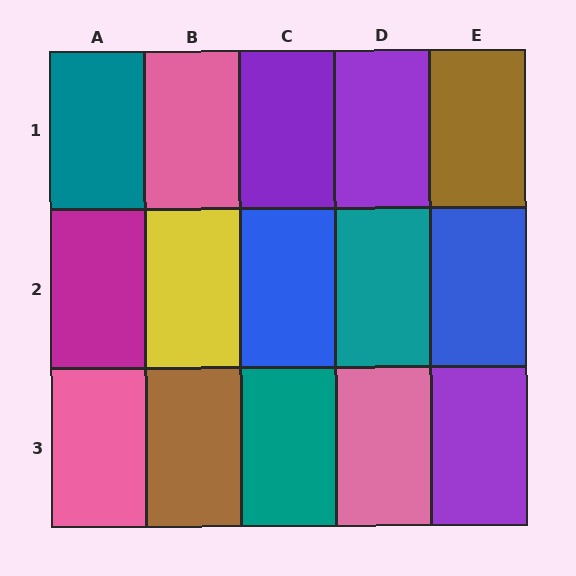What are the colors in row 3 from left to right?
Pink, brown, teal, pink, purple.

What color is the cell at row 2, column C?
Blue.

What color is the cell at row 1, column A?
Teal.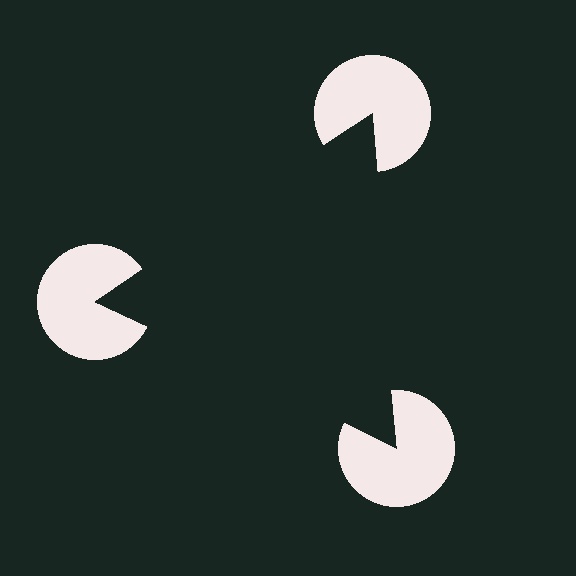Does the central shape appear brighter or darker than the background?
It typically appears slightly darker than the background, even though no actual brightness change is drawn.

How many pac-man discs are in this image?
There are 3 — one at each vertex of the illusory triangle.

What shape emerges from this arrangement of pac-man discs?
An illusory triangle — its edges are inferred from the aligned wedge cuts in the pac-man discs, not physically drawn.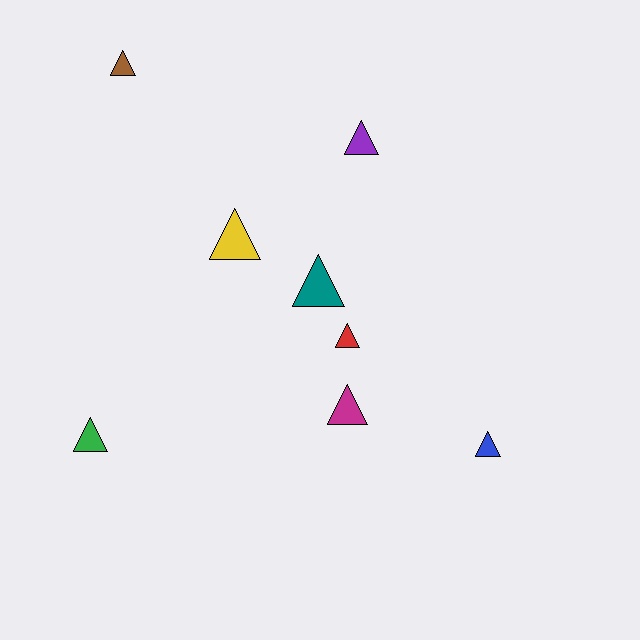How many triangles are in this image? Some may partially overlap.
There are 8 triangles.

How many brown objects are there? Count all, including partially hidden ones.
There is 1 brown object.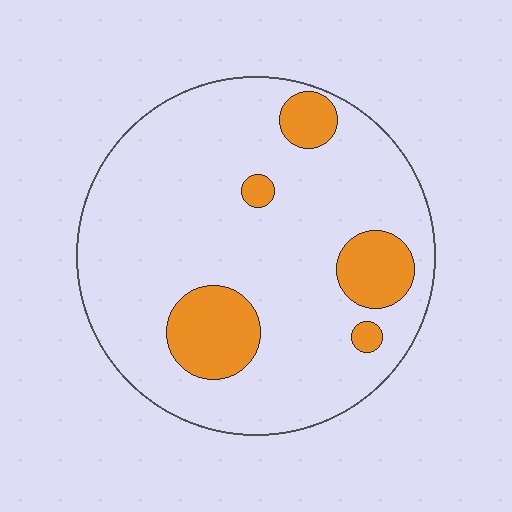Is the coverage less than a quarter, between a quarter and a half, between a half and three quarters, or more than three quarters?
Less than a quarter.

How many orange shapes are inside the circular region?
5.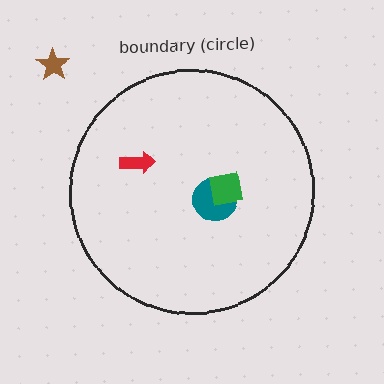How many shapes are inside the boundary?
3 inside, 1 outside.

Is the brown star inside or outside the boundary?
Outside.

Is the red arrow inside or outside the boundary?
Inside.